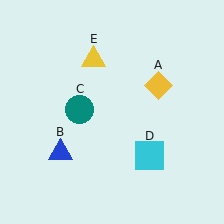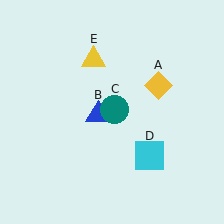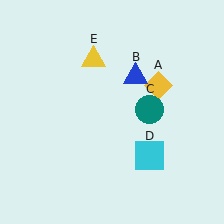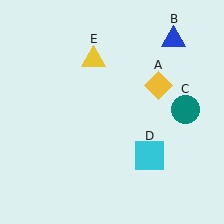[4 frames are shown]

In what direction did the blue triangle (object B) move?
The blue triangle (object B) moved up and to the right.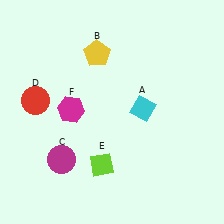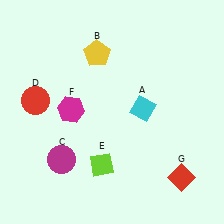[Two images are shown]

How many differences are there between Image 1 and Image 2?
There is 1 difference between the two images.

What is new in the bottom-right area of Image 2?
A red diamond (G) was added in the bottom-right area of Image 2.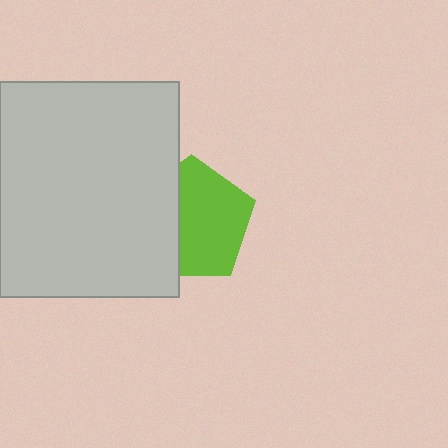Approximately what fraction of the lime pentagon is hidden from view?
Roughly 37% of the lime pentagon is hidden behind the light gray rectangle.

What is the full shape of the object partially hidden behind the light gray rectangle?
The partially hidden object is a lime pentagon.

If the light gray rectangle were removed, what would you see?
You would see the complete lime pentagon.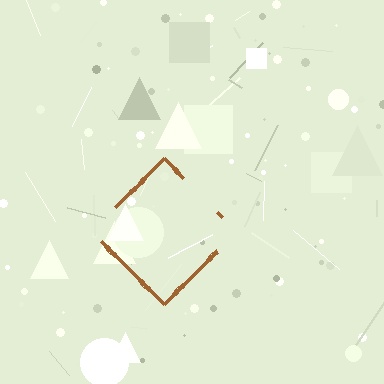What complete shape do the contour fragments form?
The contour fragments form a diamond.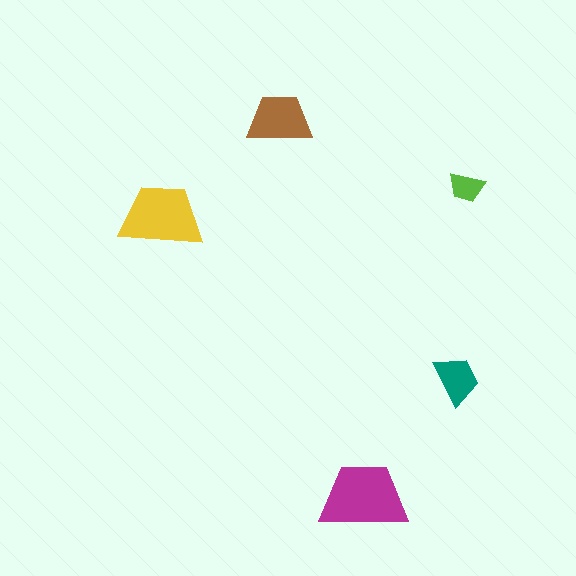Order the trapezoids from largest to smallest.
the magenta one, the yellow one, the brown one, the teal one, the lime one.